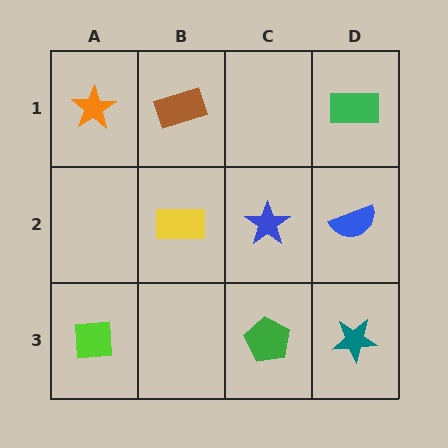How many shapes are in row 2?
3 shapes.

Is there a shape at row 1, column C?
No, that cell is empty.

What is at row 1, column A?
An orange star.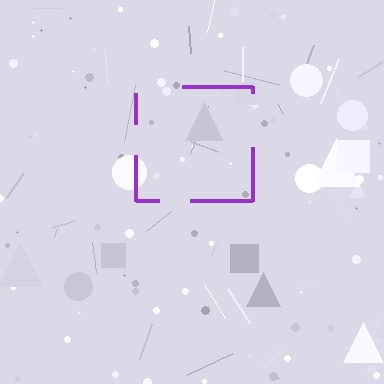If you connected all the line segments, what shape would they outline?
They would outline a square.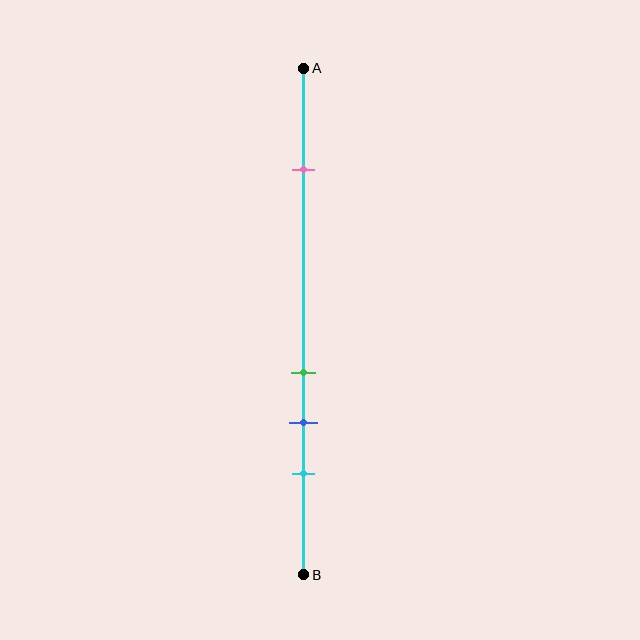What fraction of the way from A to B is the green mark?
The green mark is approximately 60% (0.6) of the way from A to B.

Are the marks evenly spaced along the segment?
No, the marks are not evenly spaced.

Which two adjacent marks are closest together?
The green and blue marks are the closest adjacent pair.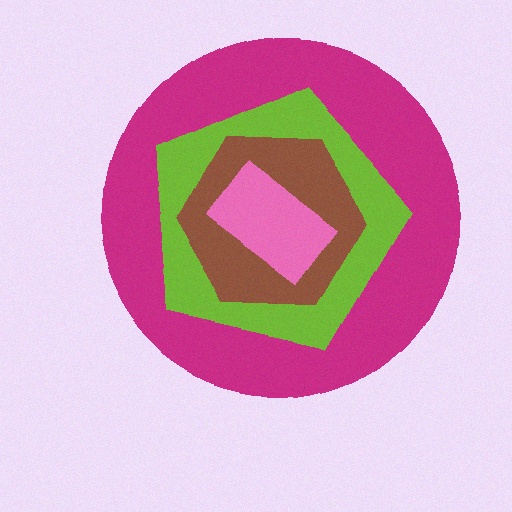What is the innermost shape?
The pink rectangle.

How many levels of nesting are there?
4.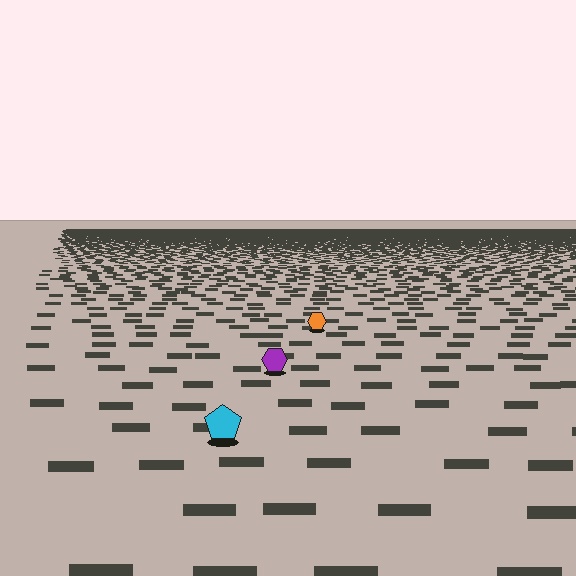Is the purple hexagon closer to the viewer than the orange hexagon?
Yes. The purple hexagon is closer — you can tell from the texture gradient: the ground texture is coarser near it.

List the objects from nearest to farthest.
From nearest to farthest: the cyan pentagon, the purple hexagon, the orange hexagon.